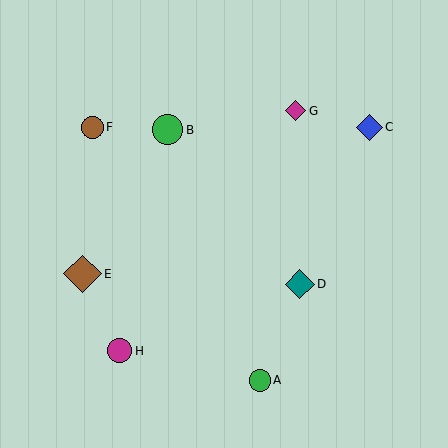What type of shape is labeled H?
Shape H is a magenta circle.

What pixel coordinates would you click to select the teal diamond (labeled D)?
Click at (300, 284) to select the teal diamond D.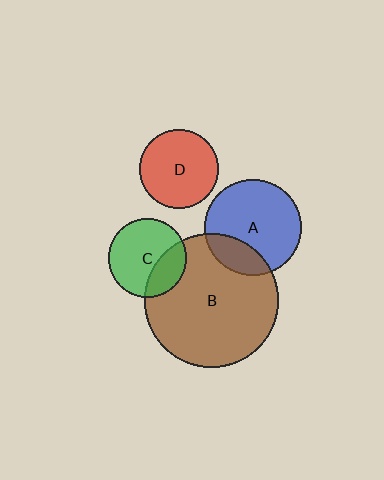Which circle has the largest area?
Circle B (brown).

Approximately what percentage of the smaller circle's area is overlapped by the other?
Approximately 30%.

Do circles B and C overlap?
Yes.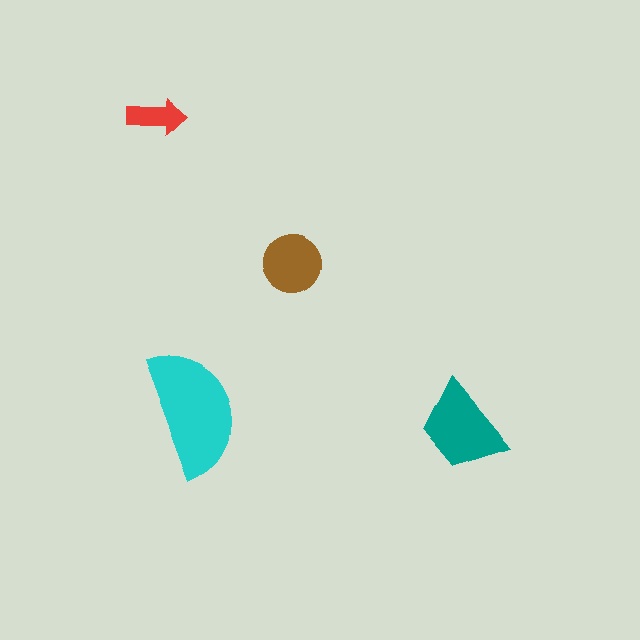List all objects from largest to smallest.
The cyan semicircle, the teal trapezoid, the brown circle, the red arrow.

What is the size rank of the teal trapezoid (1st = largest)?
2nd.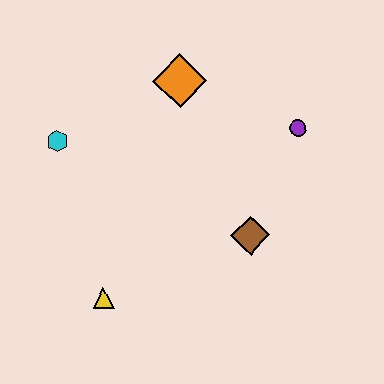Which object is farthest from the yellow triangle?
The purple circle is farthest from the yellow triangle.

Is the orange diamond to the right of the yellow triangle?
Yes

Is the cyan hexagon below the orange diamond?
Yes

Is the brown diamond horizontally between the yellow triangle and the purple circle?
Yes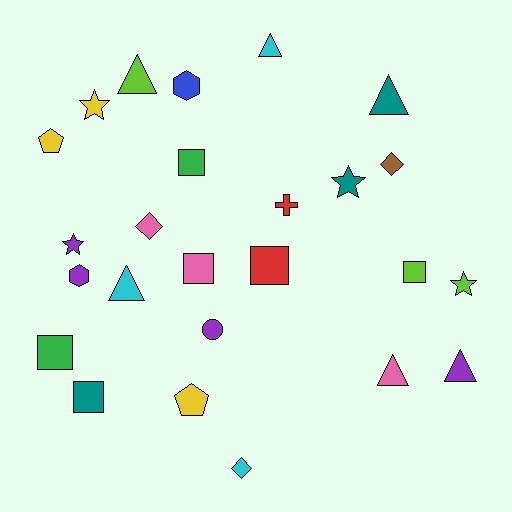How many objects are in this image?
There are 25 objects.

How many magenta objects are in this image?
There are no magenta objects.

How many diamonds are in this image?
There are 3 diamonds.